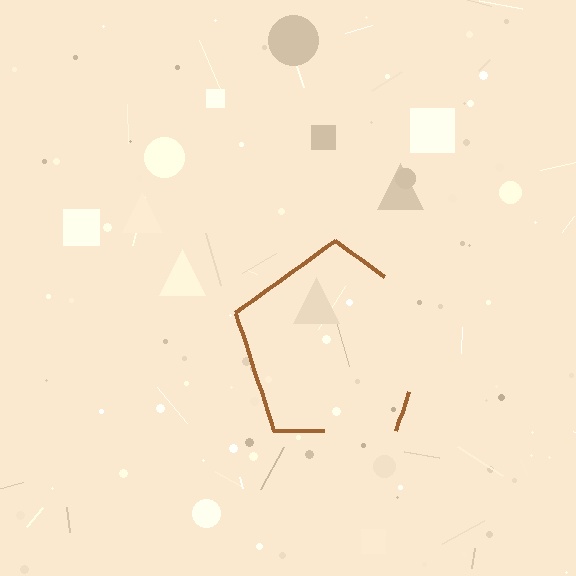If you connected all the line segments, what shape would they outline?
They would outline a pentagon.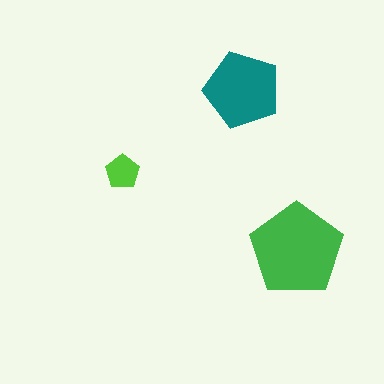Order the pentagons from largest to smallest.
the green one, the teal one, the lime one.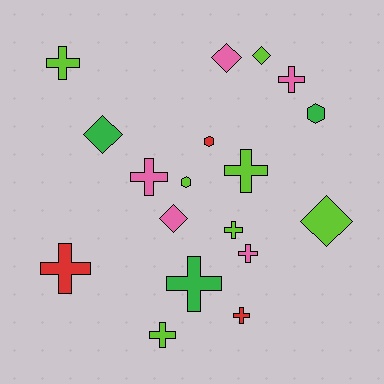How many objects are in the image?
There are 18 objects.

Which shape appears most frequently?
Cross, with 10 objects.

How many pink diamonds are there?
There are 2 pink diamonds.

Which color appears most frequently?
Lime, with 7 objects.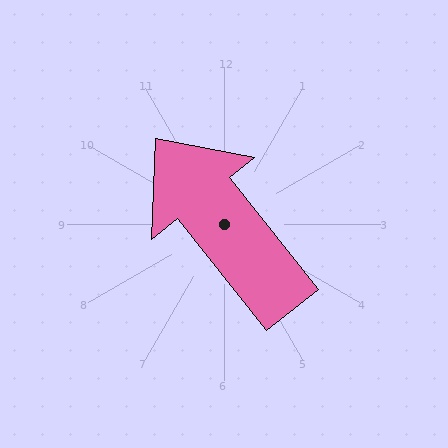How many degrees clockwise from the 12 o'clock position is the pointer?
Approximately 321 degrees.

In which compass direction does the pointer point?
Northwest.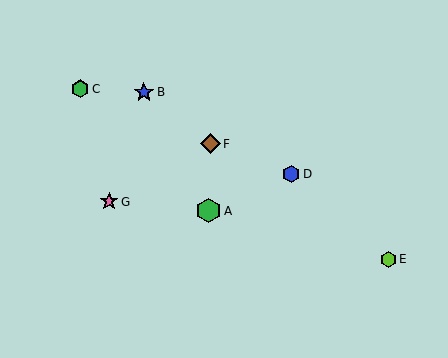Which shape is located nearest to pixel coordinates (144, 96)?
The blue star (labeled B) at (144, 92) is nearest to that location.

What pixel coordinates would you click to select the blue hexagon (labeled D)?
Click at (291, 174) to select the blue hexagon D.